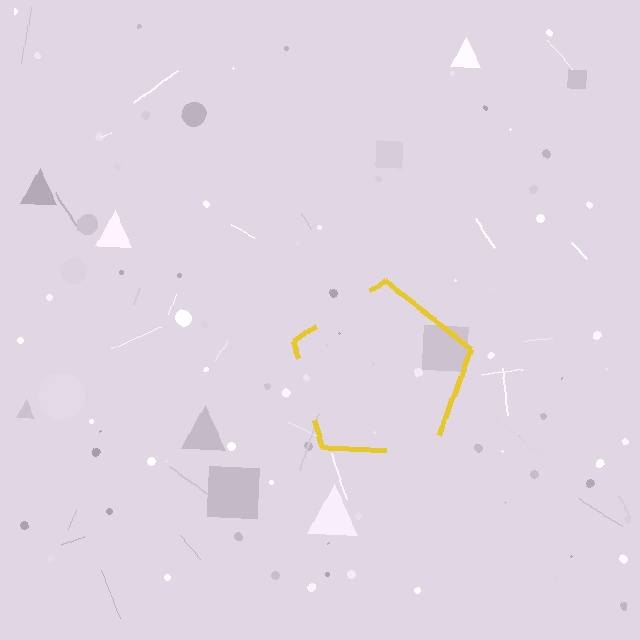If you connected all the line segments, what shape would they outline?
They would outline a pentagon.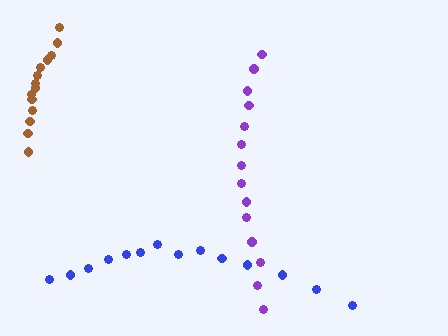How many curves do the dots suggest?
There are 3 distinct paths.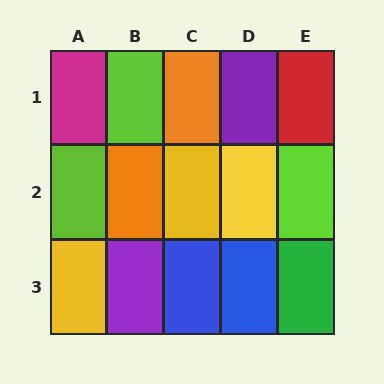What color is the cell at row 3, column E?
Green.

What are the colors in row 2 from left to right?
Lime, orange, yellow, yellow, lime.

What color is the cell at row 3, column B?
Purple.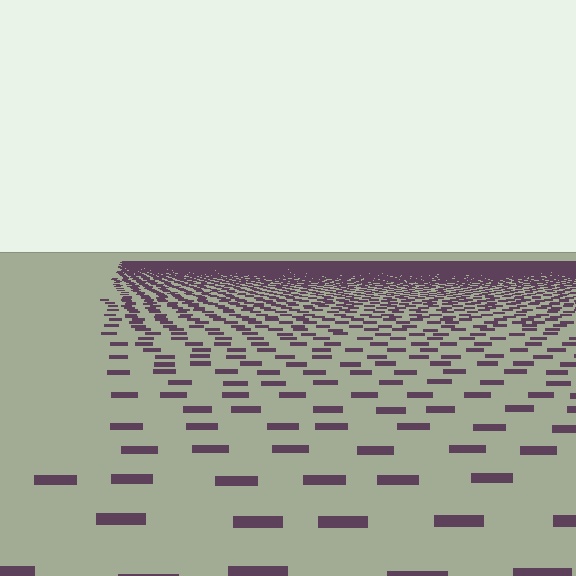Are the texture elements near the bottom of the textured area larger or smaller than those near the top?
Larger. Near the bottom, elements are closer to the viewer and appear at a bigger on-screen size.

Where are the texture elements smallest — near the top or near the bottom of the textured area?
Near the top.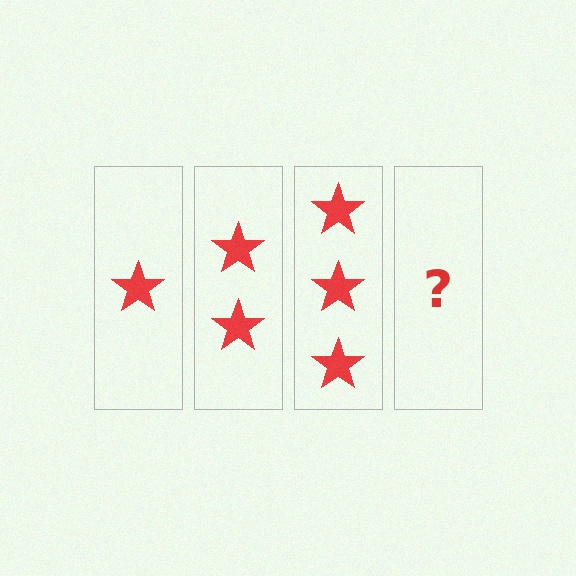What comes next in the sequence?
The next element should be 4 stars.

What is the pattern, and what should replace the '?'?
The pattern is that each step adds one more star. The '?' should be 4 stars.